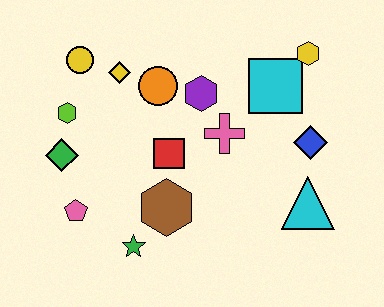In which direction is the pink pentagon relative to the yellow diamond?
The pink pentagon is below the yellow diamond.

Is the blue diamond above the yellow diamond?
No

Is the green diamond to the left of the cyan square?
Yes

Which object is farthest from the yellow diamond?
The cyan triangle is farthest from the yellow diamond.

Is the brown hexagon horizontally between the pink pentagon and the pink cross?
Yes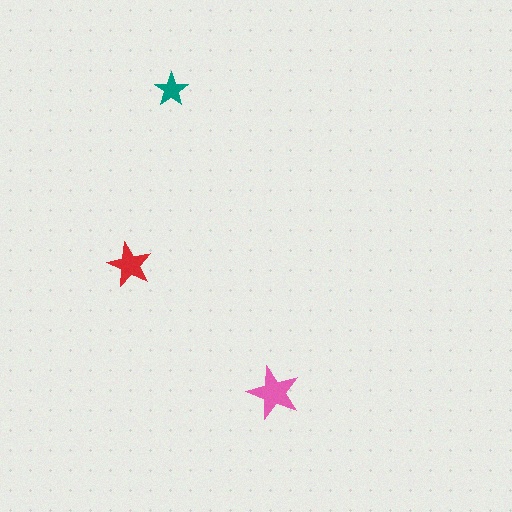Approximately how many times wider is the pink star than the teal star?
About 1.5 times wider.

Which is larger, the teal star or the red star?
The red one.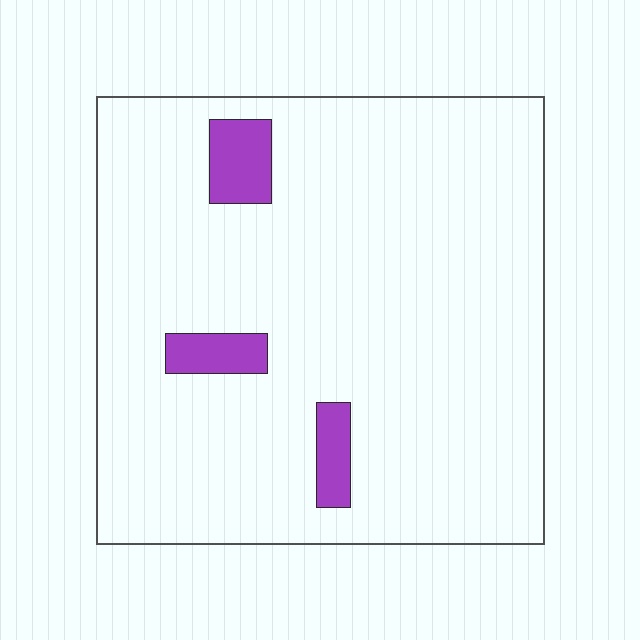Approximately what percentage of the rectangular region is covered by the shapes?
Approximately 5%.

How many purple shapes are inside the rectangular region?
3.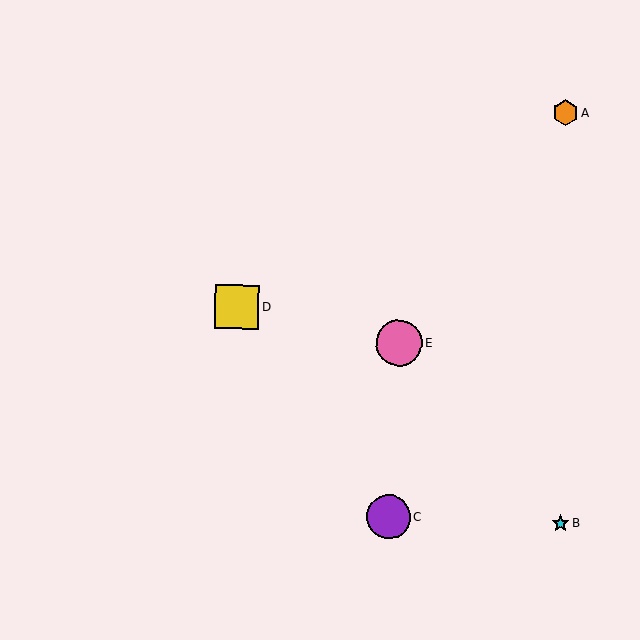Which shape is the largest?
The pink circle (labeled E) is the largest.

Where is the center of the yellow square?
The center of the yellow square is at (237, 307).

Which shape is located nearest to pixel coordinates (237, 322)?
The yellow square (labeled D) at (237, 307) is nearest to that location.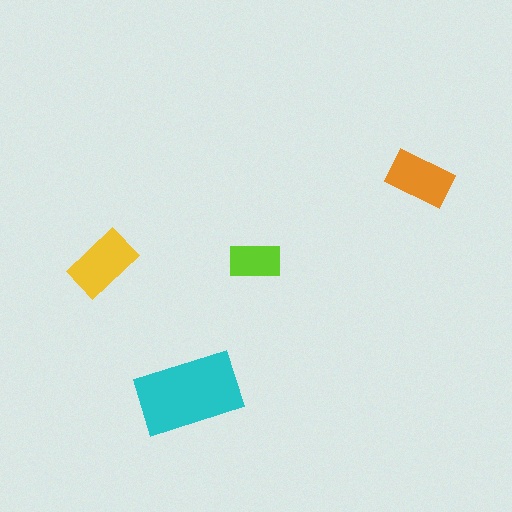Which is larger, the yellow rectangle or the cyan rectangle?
The cyan one.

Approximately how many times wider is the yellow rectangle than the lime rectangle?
About 1.5 times wider.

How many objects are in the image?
There are 4 objects in the image.